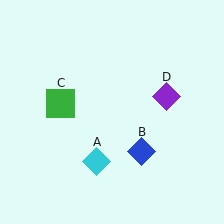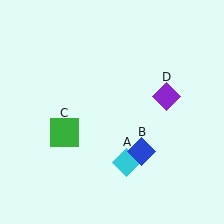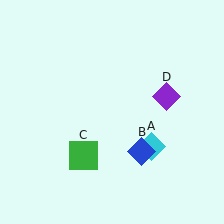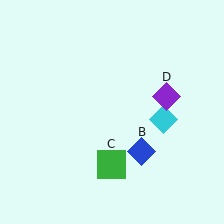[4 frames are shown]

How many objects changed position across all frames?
2 objects changed position: cyan diamond (object A), green square (object C).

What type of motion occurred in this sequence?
The cyan diamond (object A), green square (object C) rotated counterclockwise around the center of the scene.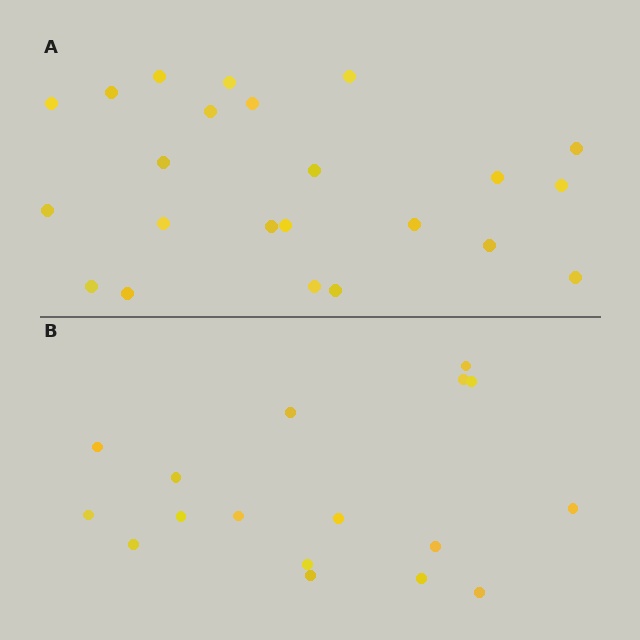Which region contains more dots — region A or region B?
Region A (the top region) has more dots.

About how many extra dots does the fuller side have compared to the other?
Region A has about 6 more dots than region B.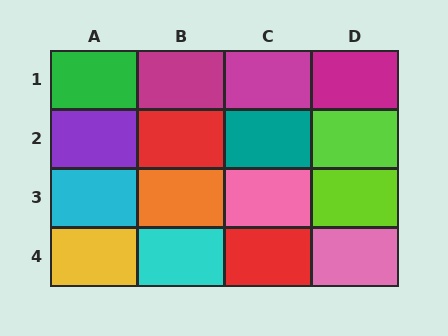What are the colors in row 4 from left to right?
Yellow, cyan, red, pink.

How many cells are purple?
1 cell is purple.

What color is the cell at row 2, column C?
Teal.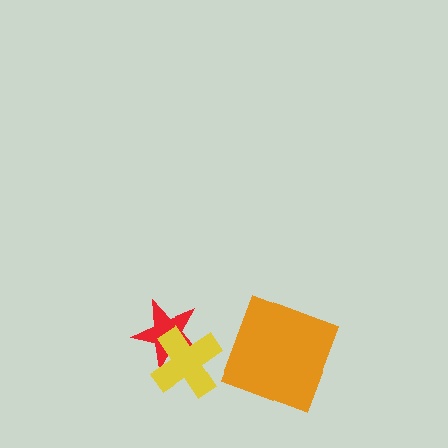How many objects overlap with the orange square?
0 objects overlap with the orange square.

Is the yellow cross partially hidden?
No, no other shape covers it.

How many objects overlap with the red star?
1 object overlaps with the red star.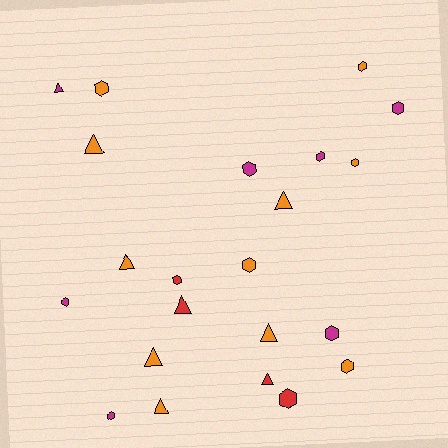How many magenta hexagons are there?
There are 6 magenta hexagons.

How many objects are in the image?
There are 22 objects.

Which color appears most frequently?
Orange, with 11 objects.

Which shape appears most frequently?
Hexagon, with 13 objects.